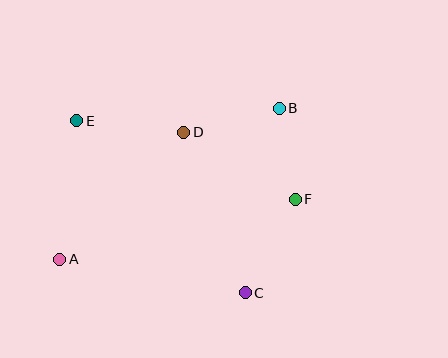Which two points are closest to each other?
Points B and F are closest to each other.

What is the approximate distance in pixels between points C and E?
The distance between C and E is approximately 241 pixels.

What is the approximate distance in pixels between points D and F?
The distance between D and F is approximately 130 pixels.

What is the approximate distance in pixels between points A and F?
The distance between A and F is approximately 243 pixels.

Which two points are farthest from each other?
Points A and B are farthest from each other.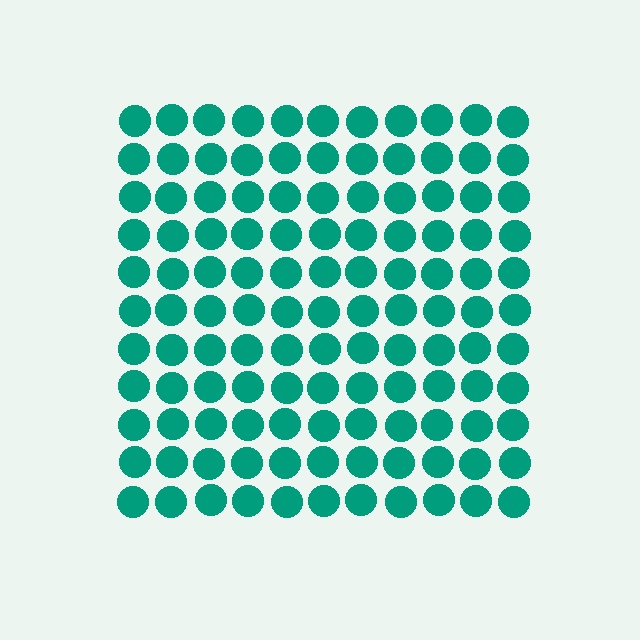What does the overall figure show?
The overall figure shows a square.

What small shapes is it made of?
It is made of small circles.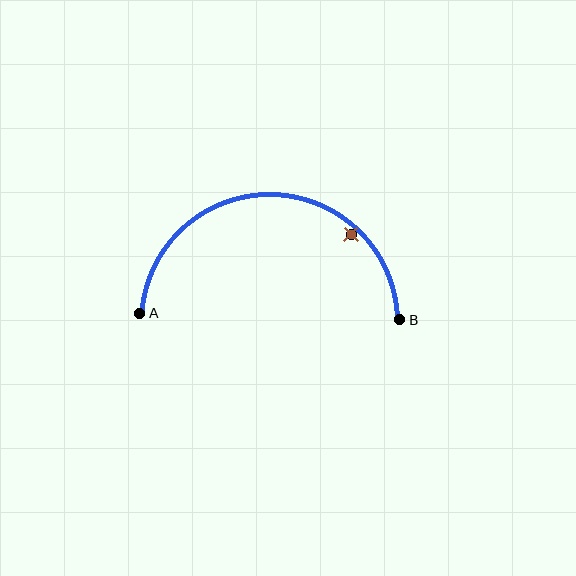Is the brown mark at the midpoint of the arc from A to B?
No — the brown mark does not lie on the arc at all. It sits slightly inside the curve.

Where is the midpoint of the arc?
The arc midpoint is the point on the curve farthest from the straight line joining A and B. It sits above that line.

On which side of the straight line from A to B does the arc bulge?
The arc bulges above the straight line connecting A and B.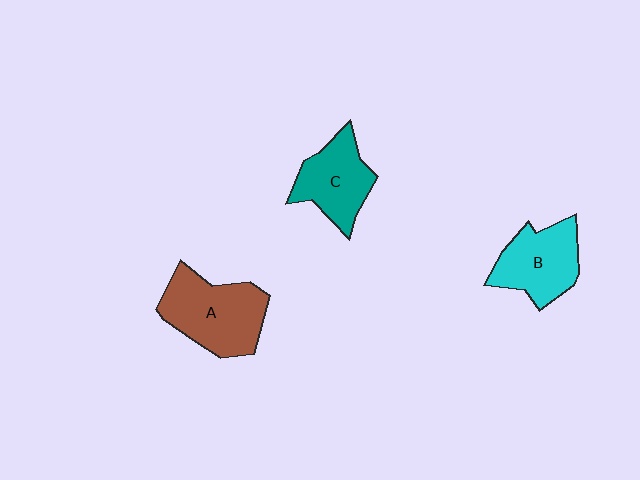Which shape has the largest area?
Shape A (brown).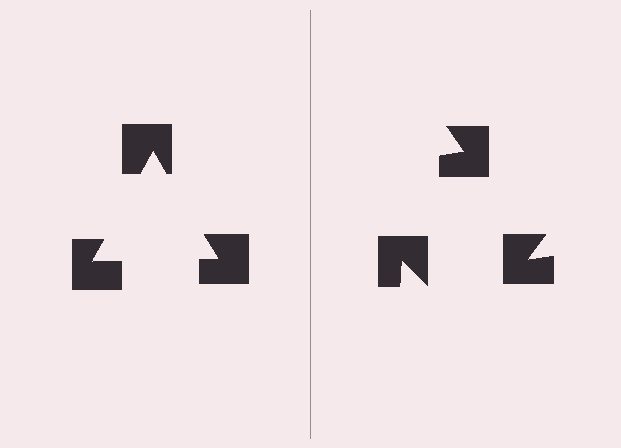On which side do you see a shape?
An illusory triangle appears on the left side. On the right side the wedge cuts are rotated, so no coherent shape forms.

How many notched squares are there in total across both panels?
6 — 3 on each side.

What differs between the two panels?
The notched squares are positioned identically on both sides; only the wedge orientations differ. On the left they align to a triangle; on the right they are misaligned.